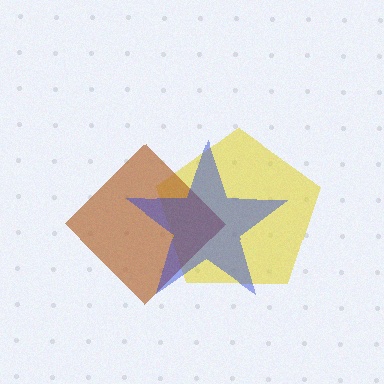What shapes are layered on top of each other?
The layered shapes are: a yellow pentagon, a brown diamond, a blue star.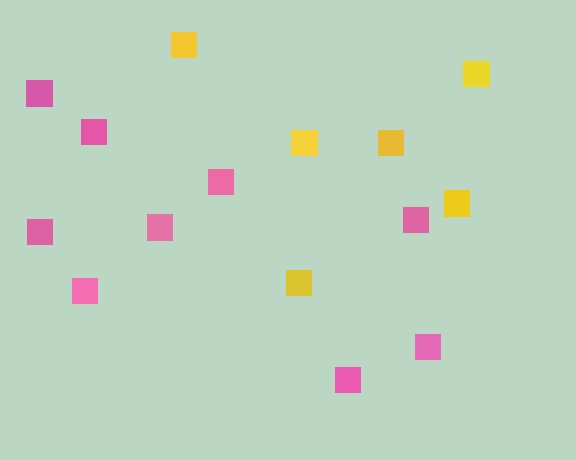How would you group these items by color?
There are 2 groups: one group of pink squares (9) and one group of yellow squares (6).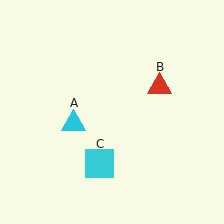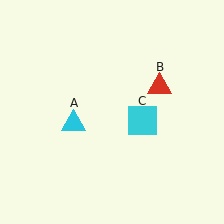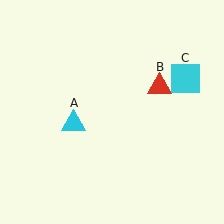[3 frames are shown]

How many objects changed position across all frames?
1 object changed position: cyan square (object C).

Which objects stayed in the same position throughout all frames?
Cyan triangle (object A) and red triangle (object B) remained stationary.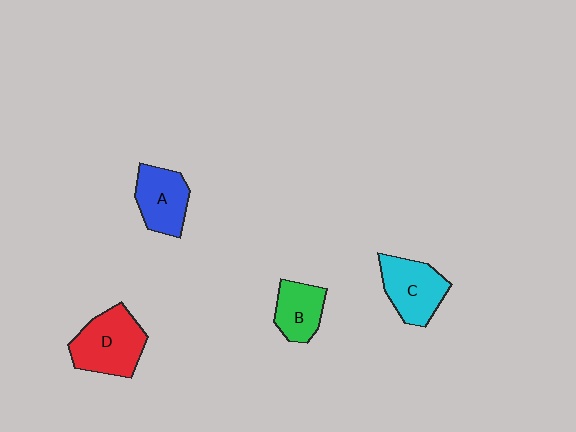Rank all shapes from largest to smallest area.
From largest to smallest: D (red), C (cyan), A (blue), B (green).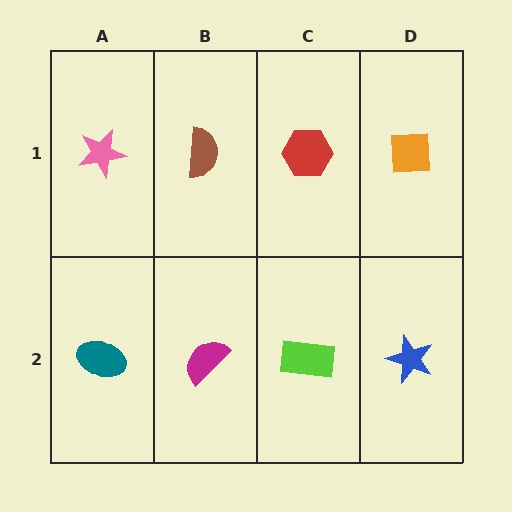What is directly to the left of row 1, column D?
A red hexagon.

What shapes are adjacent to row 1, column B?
A magenta semicircle (row 2, column B), a pink star (row 1, column A), a red hexagon (row 1, column C).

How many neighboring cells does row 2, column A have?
2.